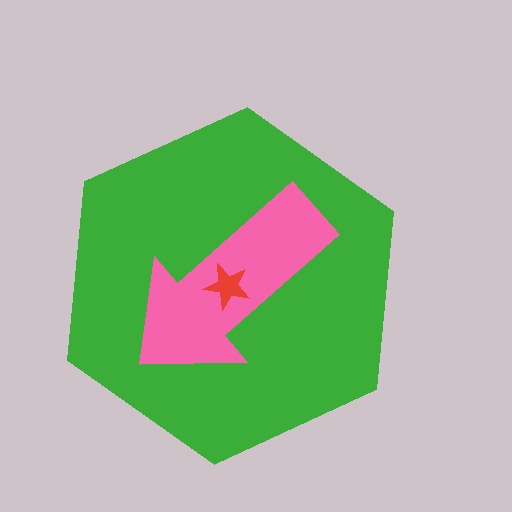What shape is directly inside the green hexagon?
The pink arrow.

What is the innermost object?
The red star.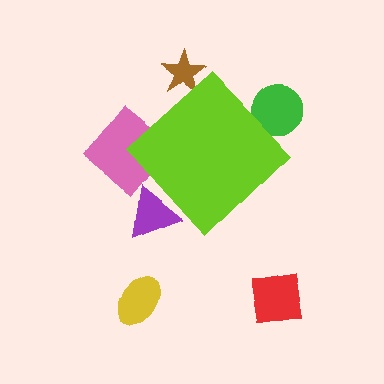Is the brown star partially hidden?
Yes, the brown star is partially hidden behind the lime diamond.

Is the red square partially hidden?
No, the red square is fully visible.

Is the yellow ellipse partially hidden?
No, the yellow ellipse is fully visible.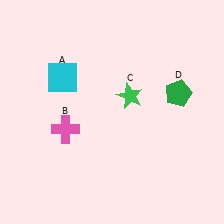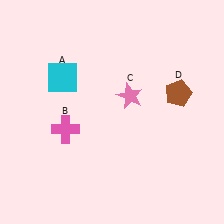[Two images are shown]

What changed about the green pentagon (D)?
In Image 1, D is green. In Image 2, it changed to brown.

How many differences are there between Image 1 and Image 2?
There are 2 differences between the two images.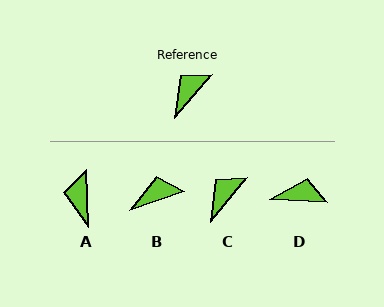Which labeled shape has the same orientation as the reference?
C.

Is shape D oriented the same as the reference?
No, it is off by about 53 degrees.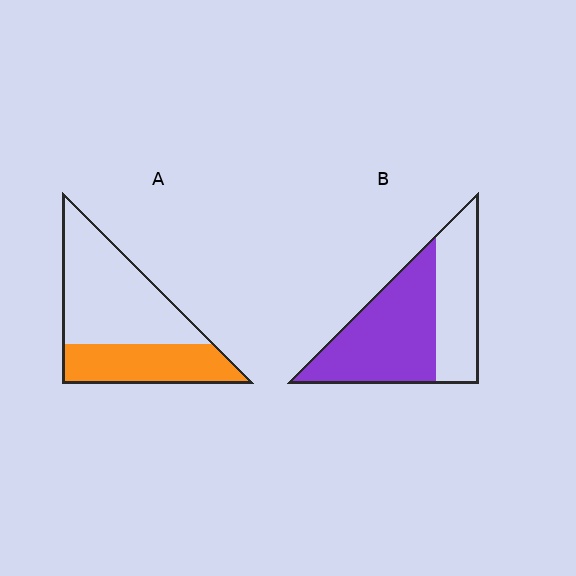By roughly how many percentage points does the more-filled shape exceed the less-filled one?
By roughly 25 percentage points (B over A).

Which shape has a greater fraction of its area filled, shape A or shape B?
Shape B.